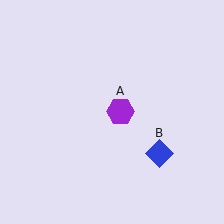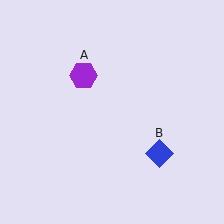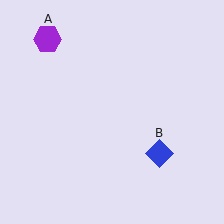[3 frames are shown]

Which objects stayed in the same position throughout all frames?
Blue diamond (object B) remained stationary.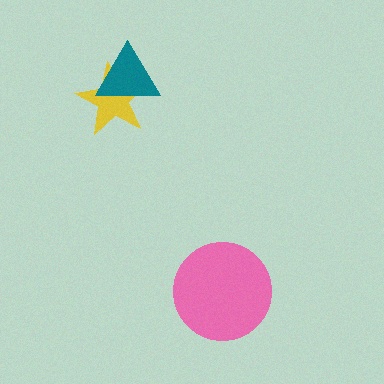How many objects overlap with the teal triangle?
1 object overlaps with the teal triangle.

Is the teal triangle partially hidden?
No, no other shape covers it.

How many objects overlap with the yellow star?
1 object overlaps with the yellow star.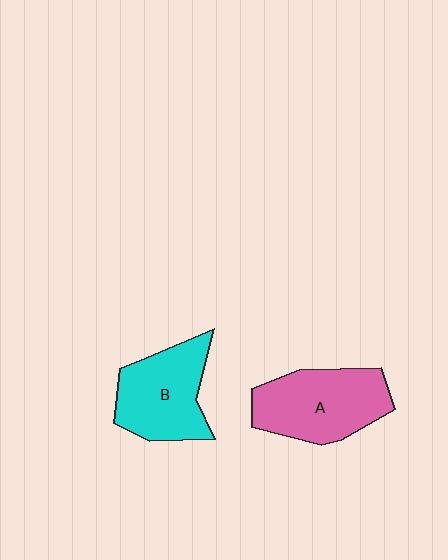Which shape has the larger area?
Shape A (pink).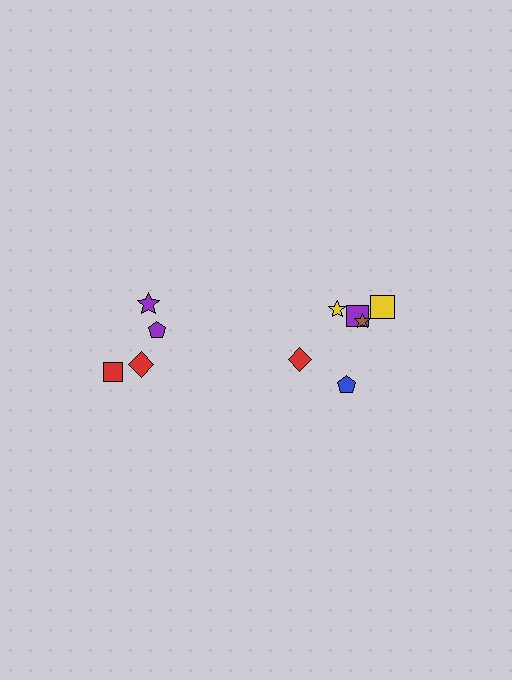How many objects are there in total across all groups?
There are 10 objects.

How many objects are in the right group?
There are 6 objects.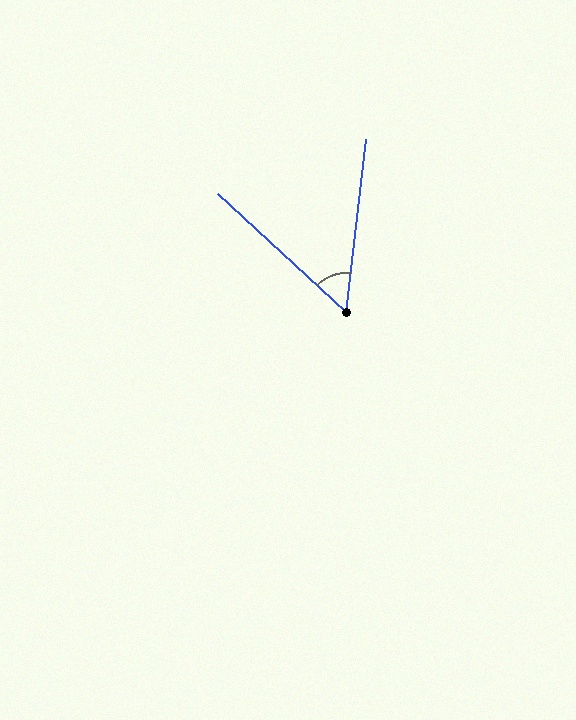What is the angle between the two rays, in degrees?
Approximately 54 degrees.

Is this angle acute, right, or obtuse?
It is acute.